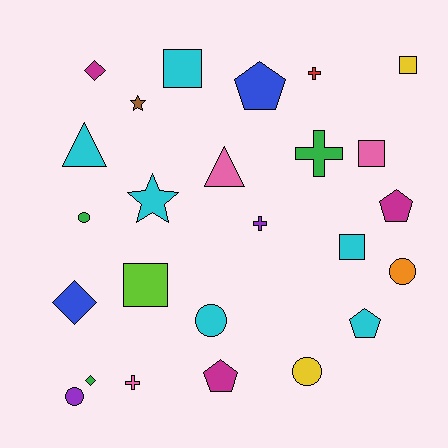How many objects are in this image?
There are 25 objects.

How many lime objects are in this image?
There is 1 lime object.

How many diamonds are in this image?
There are 3 diamonds.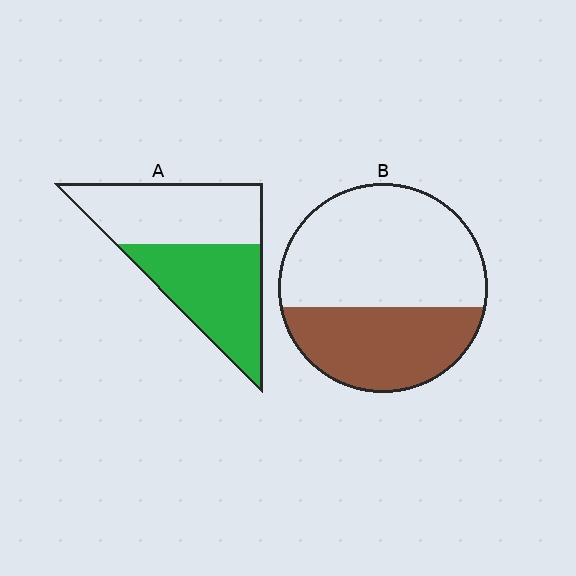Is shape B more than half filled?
No.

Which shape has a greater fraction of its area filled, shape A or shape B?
Shape A.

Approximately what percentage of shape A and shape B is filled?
A is approximately 50% and B is approximately 40%.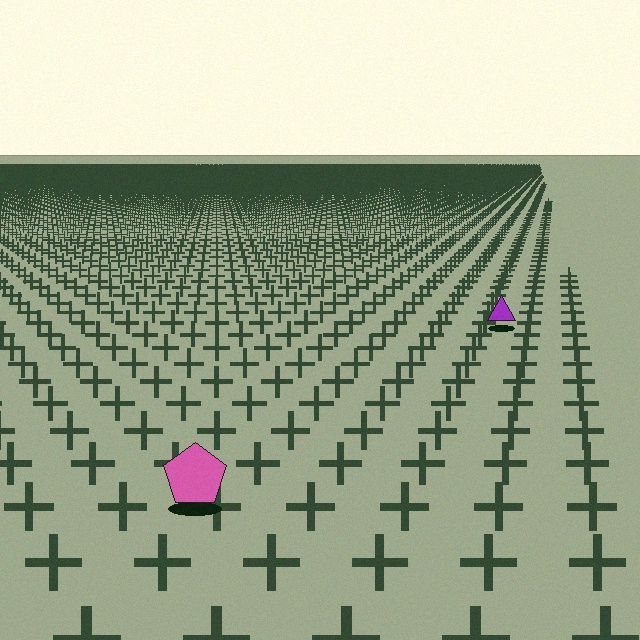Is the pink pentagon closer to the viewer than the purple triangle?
Yes. The pink pentagon is closer — you can tell from the texture gradient: the ground texture is coarser near it.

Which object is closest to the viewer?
The pink pentagon is closest. The texture marks near it are larger and more spread out.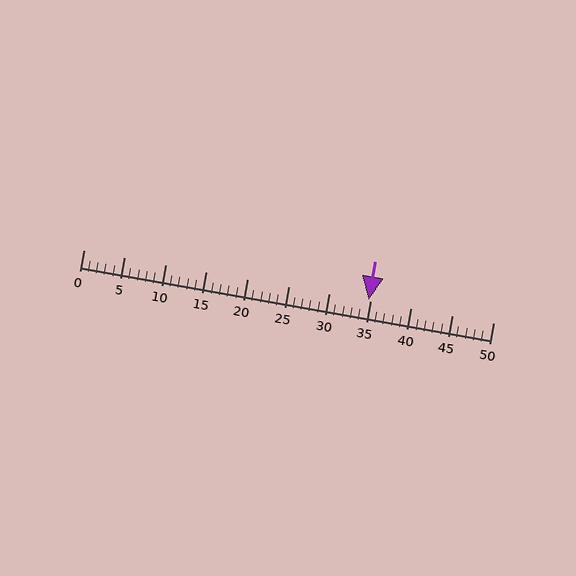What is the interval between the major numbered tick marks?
The major tick marks are spaced 5 units apart.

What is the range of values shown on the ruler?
The ruler shows values from 0 to 50.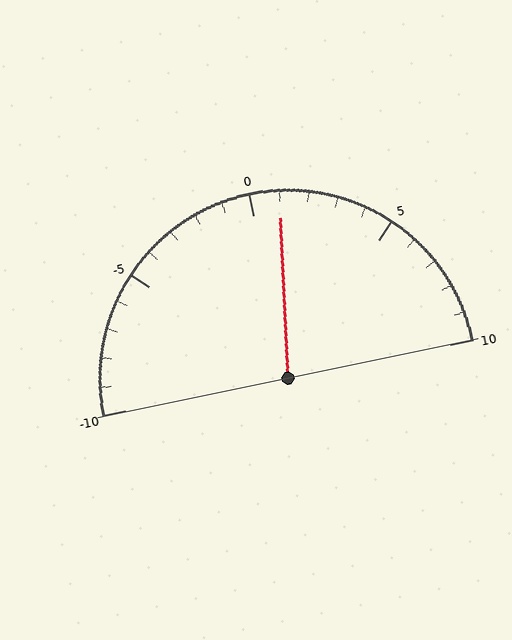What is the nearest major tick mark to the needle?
The nearest major tick mark is 0.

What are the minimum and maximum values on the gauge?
The gauge ranges from -10 to 10.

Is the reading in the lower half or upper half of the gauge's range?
The reading is in the upper half of the range (-10 to 10).